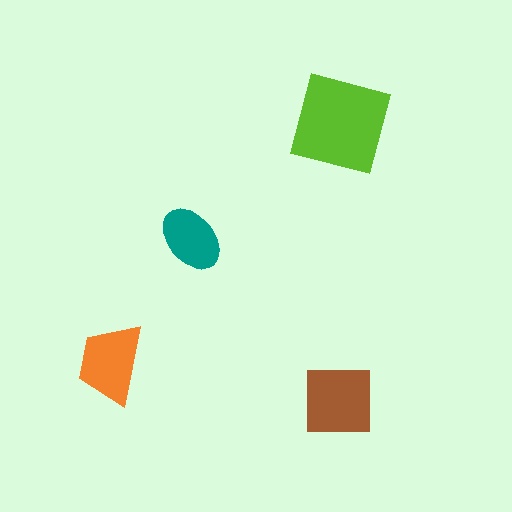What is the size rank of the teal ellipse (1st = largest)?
4th.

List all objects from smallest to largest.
The teal ellipse, the orange trapezoid, the brown square, the lime square.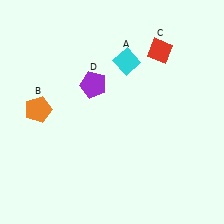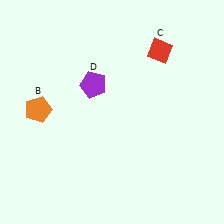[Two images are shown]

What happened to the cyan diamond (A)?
The cyan diamond (A) was removed in Image 2. It was in the top-right area of Image 1.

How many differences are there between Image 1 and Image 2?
There is 1 difference between the two images.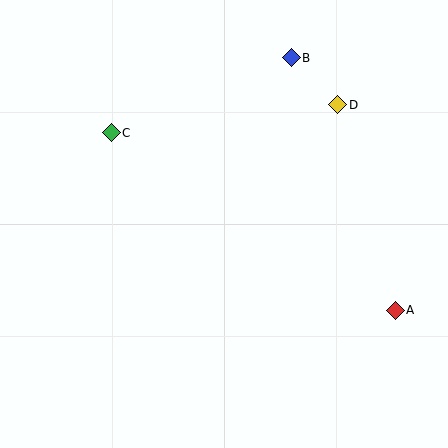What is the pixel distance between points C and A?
The distance between C and A is 335 pixels.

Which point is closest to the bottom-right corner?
Point A is closest to the bottom-right corner.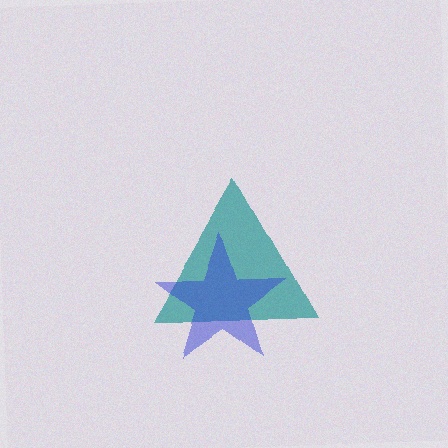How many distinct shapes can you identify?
There are 2 distinct shapes: a teal triangle, a blue star.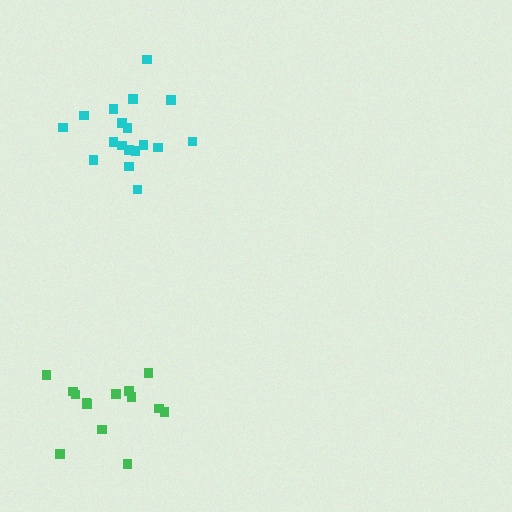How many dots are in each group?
Group 1: 18 dots, Group 2: 14 dots (32 total).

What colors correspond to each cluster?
The clusters are colored: cyan, green.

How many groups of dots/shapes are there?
There are 2 groups.